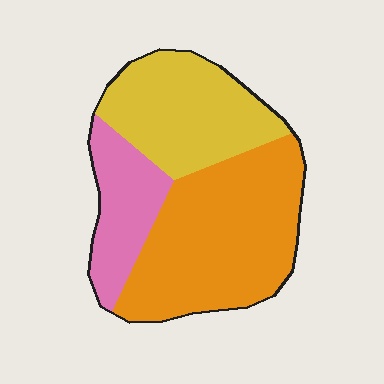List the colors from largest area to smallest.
From largest to smallest: orange, yellow, pink.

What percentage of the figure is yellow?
Yellow covers 32% of the figure.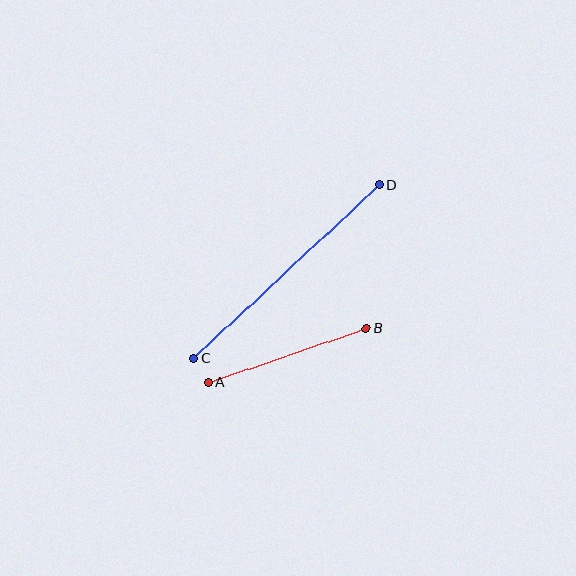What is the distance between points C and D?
The distance is approximately 254 pixels.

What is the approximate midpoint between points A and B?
The midpoint is at approximately (287, 355) pixels.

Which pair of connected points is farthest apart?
Points C and D are farthest apart.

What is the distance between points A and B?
The distance is approximately 167 pixels.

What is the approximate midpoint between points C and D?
The midpoint is at approximately (287, 272) pixels.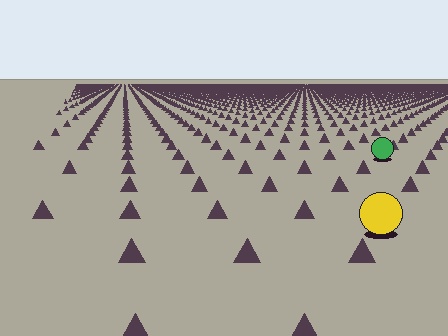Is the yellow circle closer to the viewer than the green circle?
Yes. The yellow circle is closer — you can tell from the texture gradient: the ground texture is coarser near it.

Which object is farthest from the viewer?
The green circle is farthest from the viewer. It appears smaller and the ground texture around it is denser.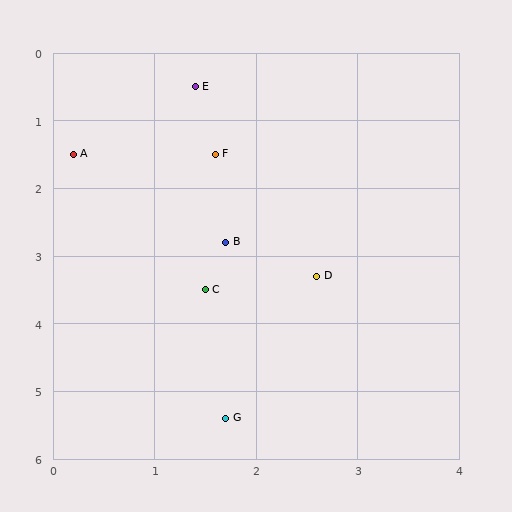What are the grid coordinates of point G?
Point G is at approximately (1.7, 5.4).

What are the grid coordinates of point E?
Point E is at approximately (1.4, 0.5).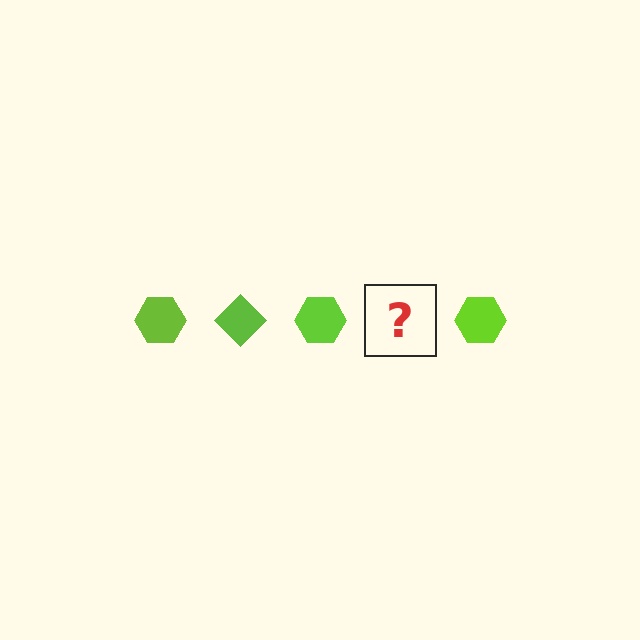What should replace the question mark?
The question mark should be replaced with a lime diamond.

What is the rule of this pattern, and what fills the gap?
The rule is that the pattern cycles through hexagon, diamond shapes in lime. The gap should be filled with a lime diamond.